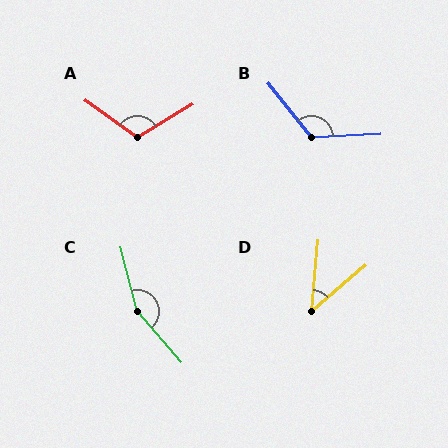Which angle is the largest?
C, at approximately 153 degrees.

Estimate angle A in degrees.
Approximately 113 degrees.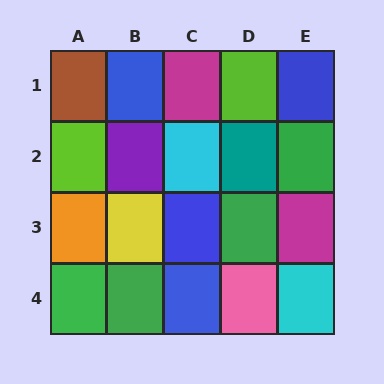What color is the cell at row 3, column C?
Blue.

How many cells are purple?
1 cell is purple.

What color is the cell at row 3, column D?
Green.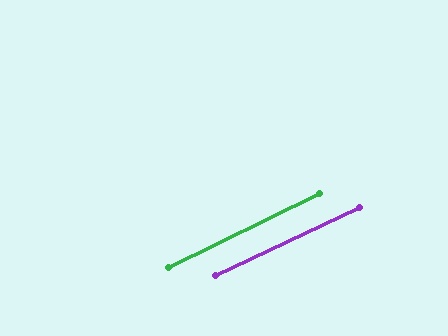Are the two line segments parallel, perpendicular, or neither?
Parallel — their directions differ by only 0.5°.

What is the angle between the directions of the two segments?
Approximately 0 degrees.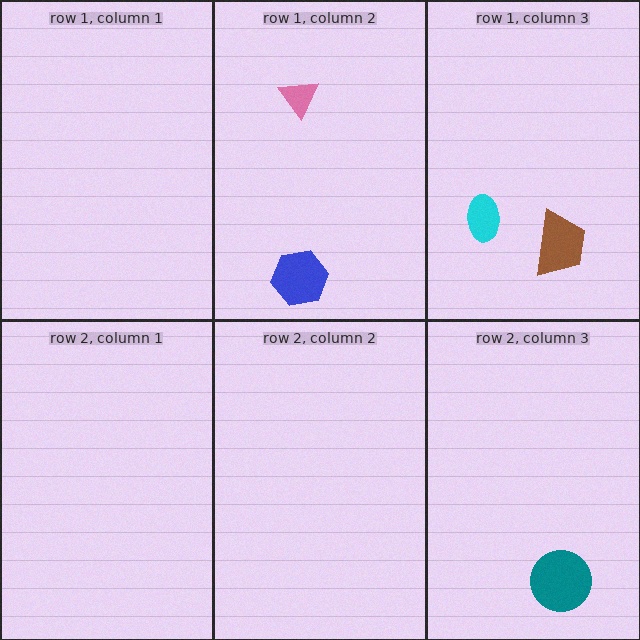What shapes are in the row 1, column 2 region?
The blue hexagon, the pink triangle.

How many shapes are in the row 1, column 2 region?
2.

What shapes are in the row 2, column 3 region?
The teal circle.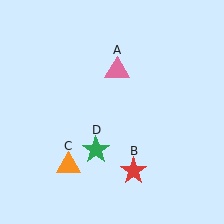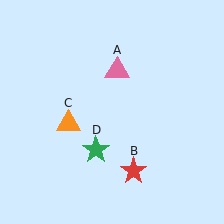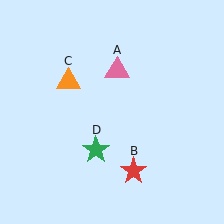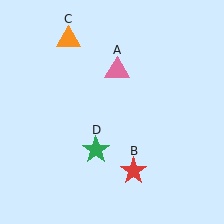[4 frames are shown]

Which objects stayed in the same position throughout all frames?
Pink triangle (object A) and red star (object B) and green star (object D) remained stationary.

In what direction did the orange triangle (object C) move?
The orange triangle (object C) moved up.